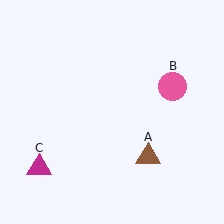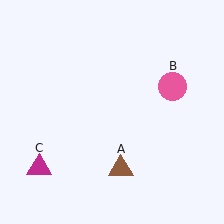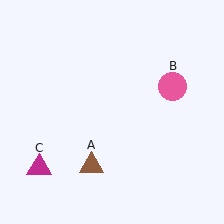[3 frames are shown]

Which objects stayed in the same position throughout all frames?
Pink circle (object B) and magenta triangle (object C) remained stationary.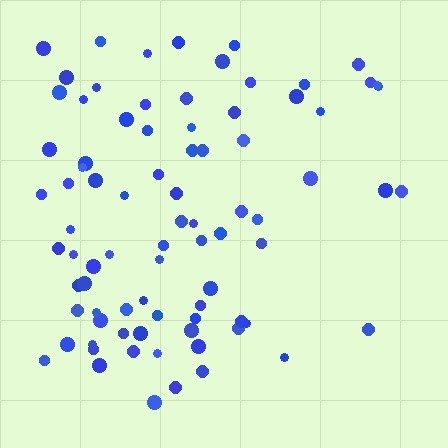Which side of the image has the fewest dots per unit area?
The right.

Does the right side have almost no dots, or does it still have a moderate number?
Still a moderate number, just noticeably fewer than the left.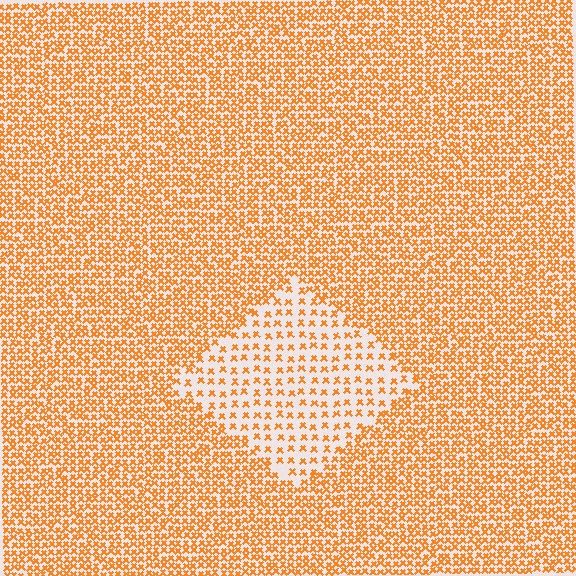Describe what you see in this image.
The image contains small orange elements arranged at two different densities. A diamond-shaped region is visible where the elements are less densely packed than the surrounding area.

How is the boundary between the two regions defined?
The boundary is defined by a change in element density (approximately 2.3x ratio). All elements are the same color, size, and shape.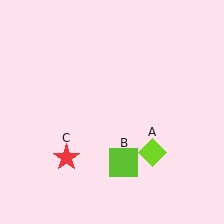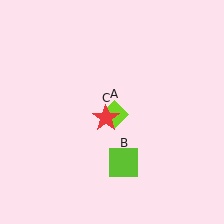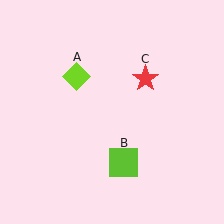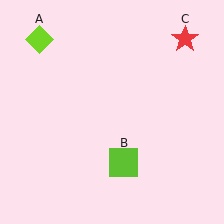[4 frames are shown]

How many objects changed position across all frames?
2 objects changed position: lime diamond (object A), red star (object C).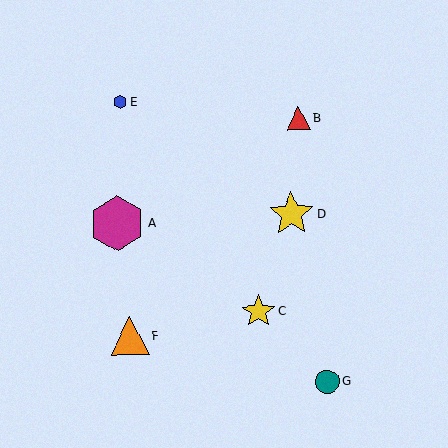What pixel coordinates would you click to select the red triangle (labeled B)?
Click at (298, 119) to select the red triangle B.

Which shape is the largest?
The magenta hexagon (labeled A) is the largest.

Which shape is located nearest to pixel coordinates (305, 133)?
The red triangle (labeled B) at (298, 119) is nearest to that location.